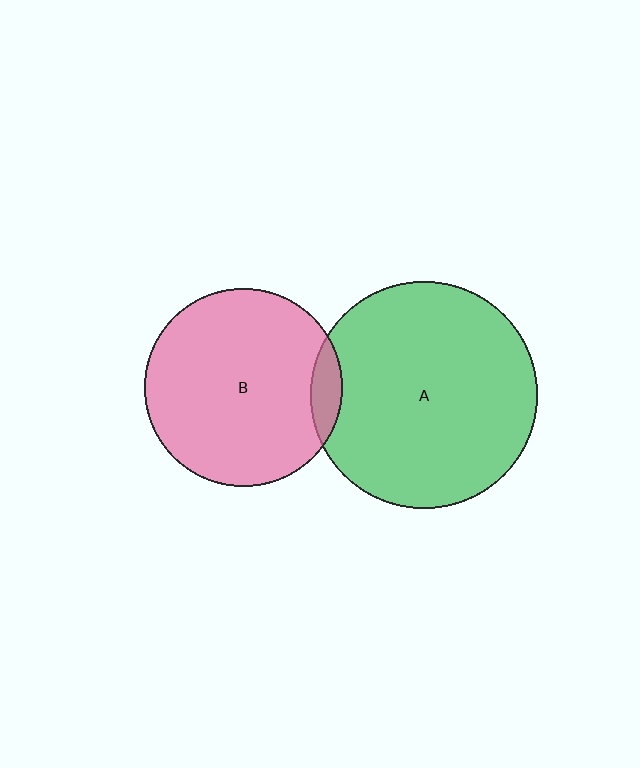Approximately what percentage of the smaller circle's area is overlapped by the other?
Approximately 10%.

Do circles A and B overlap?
Yes.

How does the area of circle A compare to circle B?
Approximately 1.3 times.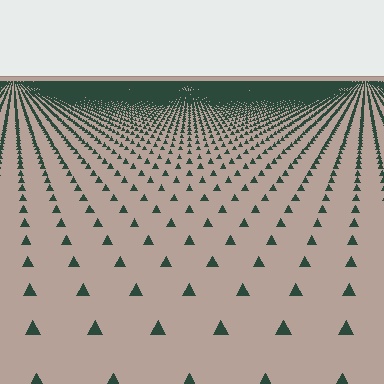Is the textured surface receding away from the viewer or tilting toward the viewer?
The surface is receding away from the viewer. Texture elements get smaller and denser toward the top.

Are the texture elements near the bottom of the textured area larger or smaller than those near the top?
Larger. Near the bottom, elements are closer to the viewer and appear at a bigger on-screen size.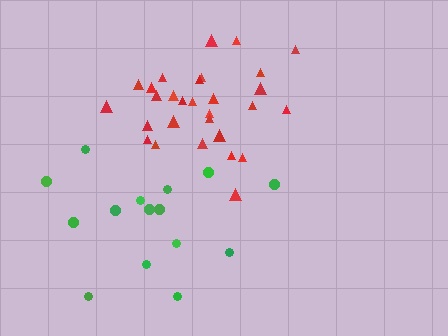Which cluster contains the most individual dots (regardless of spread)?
Red (29).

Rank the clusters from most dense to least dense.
red, green.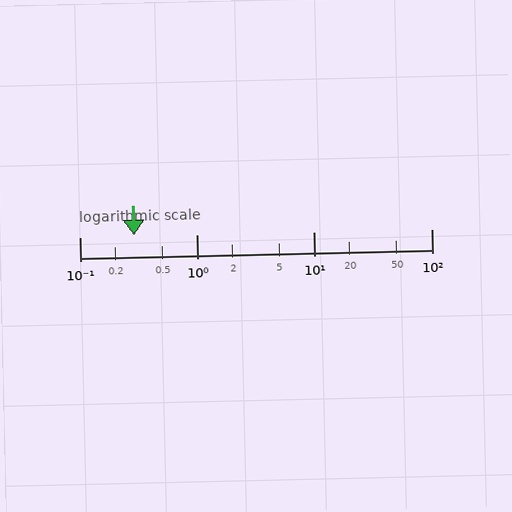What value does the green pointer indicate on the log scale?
The pointer indicates approximately 0.29.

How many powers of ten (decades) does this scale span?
The scale spans 3 decades, from 0.1 to 100.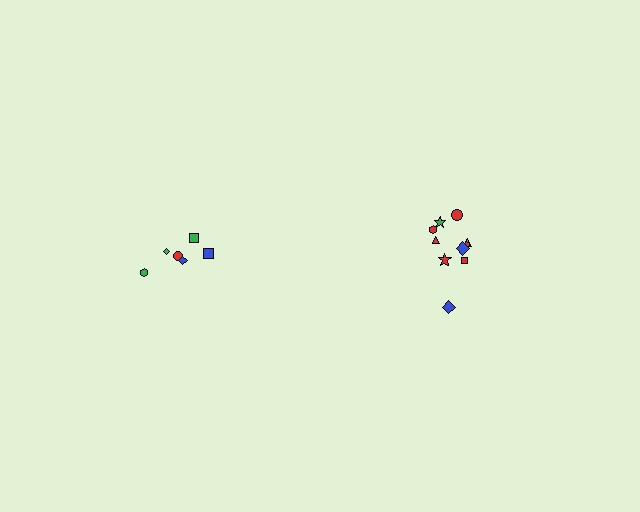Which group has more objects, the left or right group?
The right group.